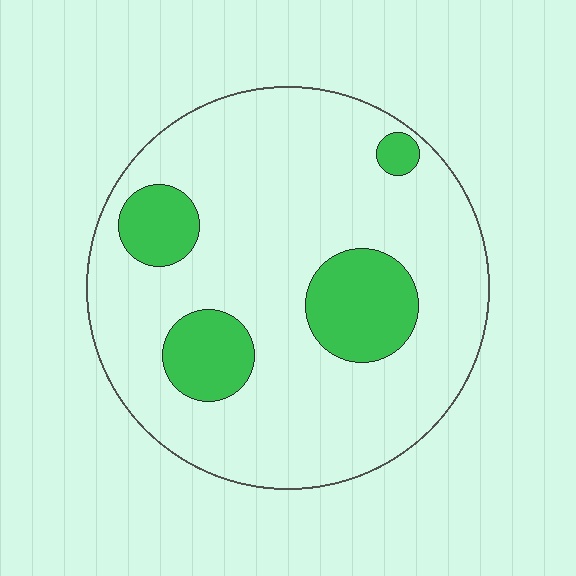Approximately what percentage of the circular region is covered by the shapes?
Approximately 20%.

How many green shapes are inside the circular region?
4.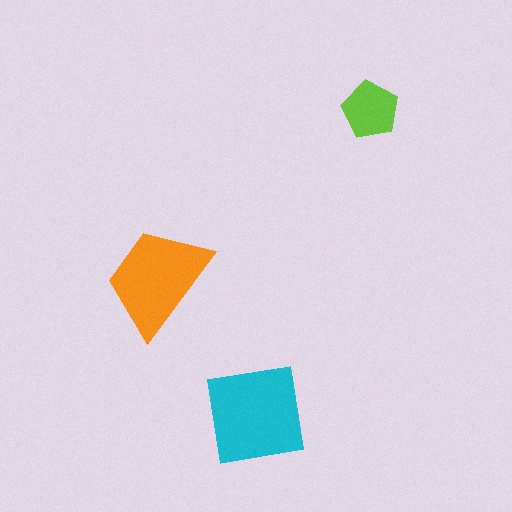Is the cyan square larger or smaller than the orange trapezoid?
Larger.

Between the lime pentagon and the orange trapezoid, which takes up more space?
The orange trapezoid.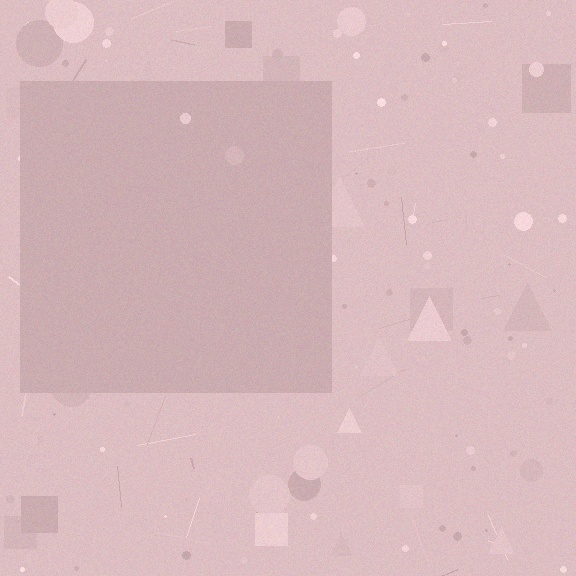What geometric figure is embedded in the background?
A square is embedded in the background.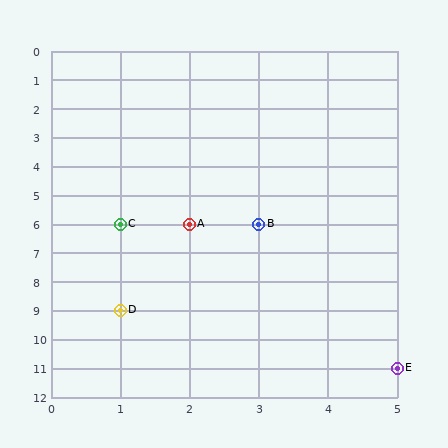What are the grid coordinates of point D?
Point D is at grid coordinates (1, 9).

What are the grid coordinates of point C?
Point C is at grid coordinates (1, 6).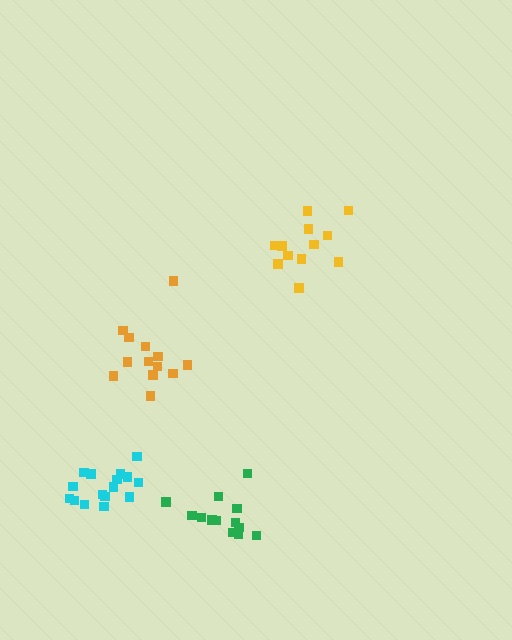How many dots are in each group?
Group 1: 13 dots, Group 2: 16 dots, Group 3: 13 dots, Group 4: 12 dots (54 total).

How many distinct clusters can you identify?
There are 4 distinct clusters.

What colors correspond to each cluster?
The clusters are colored: orange, cyan, green, yellow.